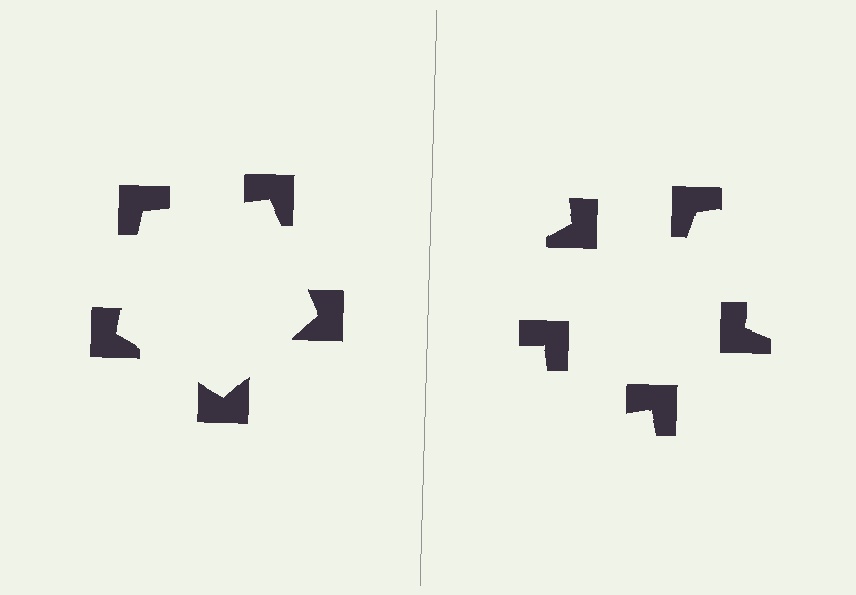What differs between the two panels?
The notched squares are positioned identically on both sides; only the wedge orientations differ. On the left they align to a pentagon; on the right they are misaligned.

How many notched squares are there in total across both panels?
10 — 5 on each side.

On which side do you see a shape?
An illusory pentagon appears on the left side. On the right side the wedge cuts are rotated, so no coherent shape forms.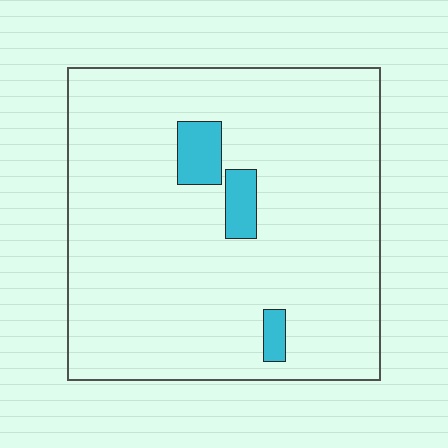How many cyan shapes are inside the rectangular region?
3.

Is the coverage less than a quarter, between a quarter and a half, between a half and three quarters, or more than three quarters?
Less than a quarter.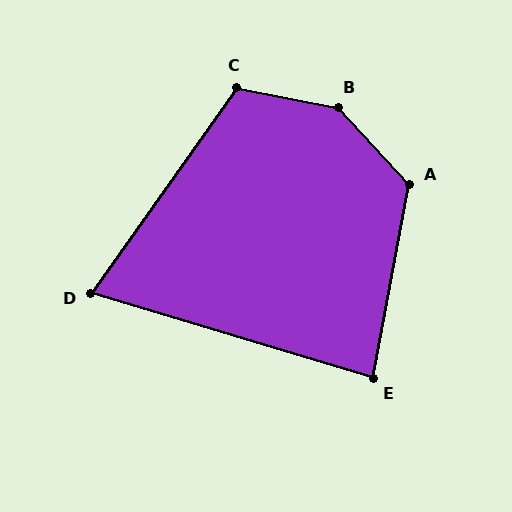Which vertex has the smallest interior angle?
D, at approximately 71 degrees.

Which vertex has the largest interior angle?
B, at approximately 144 degrees.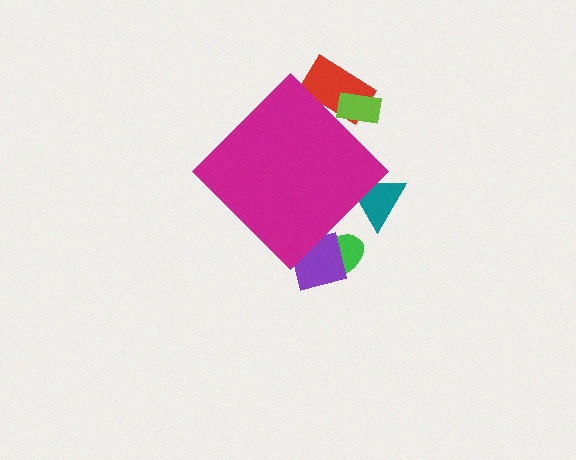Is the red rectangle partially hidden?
Yes, the red rectangle is partially hidden behind the magenta diamond.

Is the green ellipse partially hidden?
Yes, the green ellipse is partially hidden behind the magenta diamond.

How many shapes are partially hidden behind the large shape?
5 shapes are partially hidden.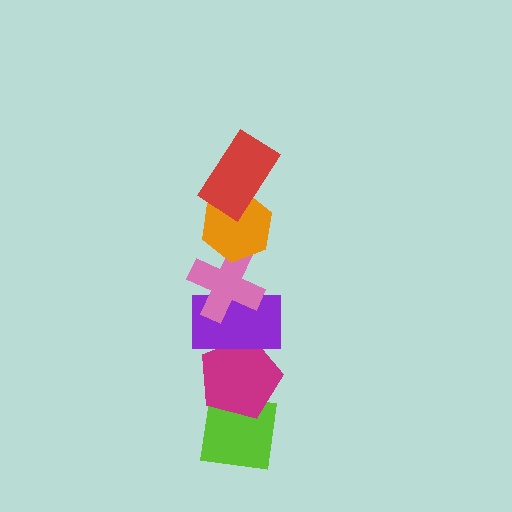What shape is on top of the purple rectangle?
The pink cross is on top of the purple rectangle.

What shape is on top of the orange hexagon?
The red rectangle is on top of the orange hexagon.